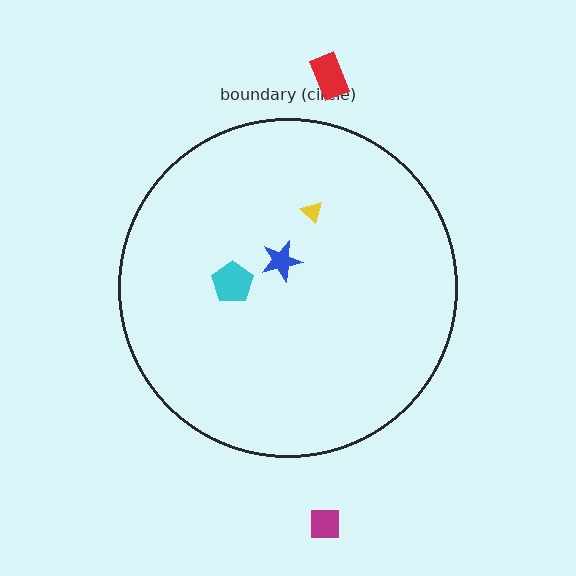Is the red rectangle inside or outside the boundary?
Outside.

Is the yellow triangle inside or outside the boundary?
Inside.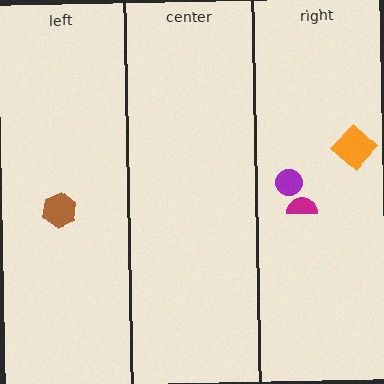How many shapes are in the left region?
1.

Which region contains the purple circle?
The right region.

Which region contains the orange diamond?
The right region.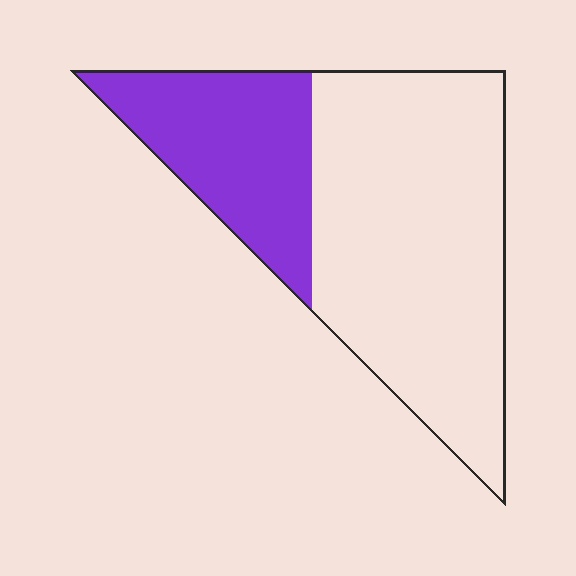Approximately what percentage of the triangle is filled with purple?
Approximately 30%.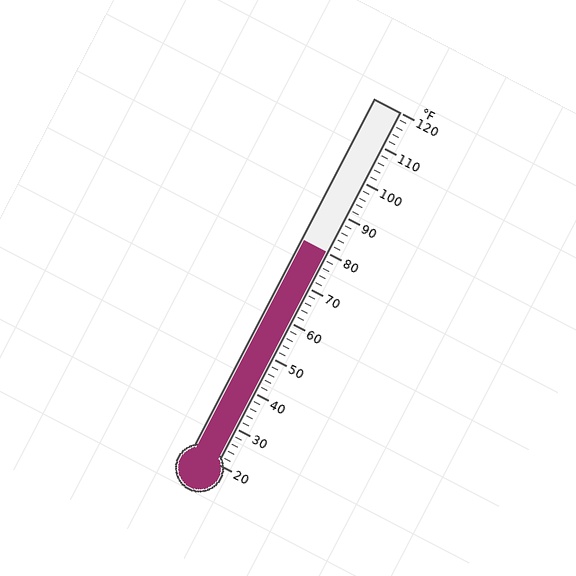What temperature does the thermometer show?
The thermometer shows approximately 80°F.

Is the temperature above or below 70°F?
The temperature is above 70°F.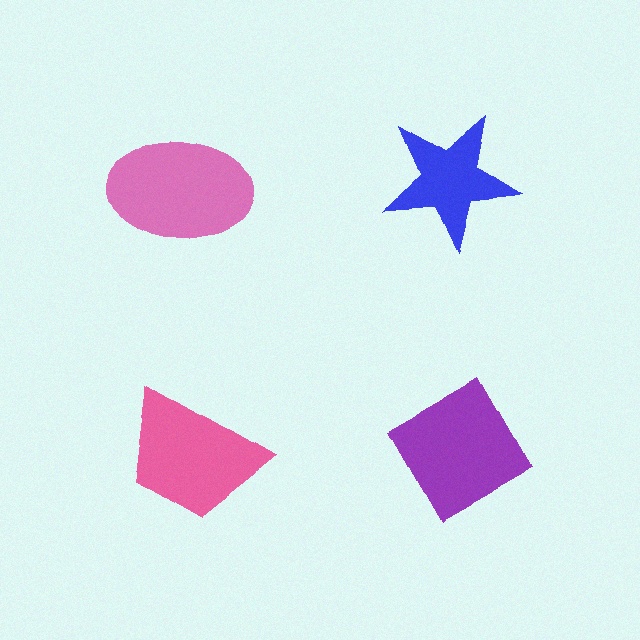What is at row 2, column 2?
A purple diamond.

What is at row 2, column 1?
A pink trapezoid.